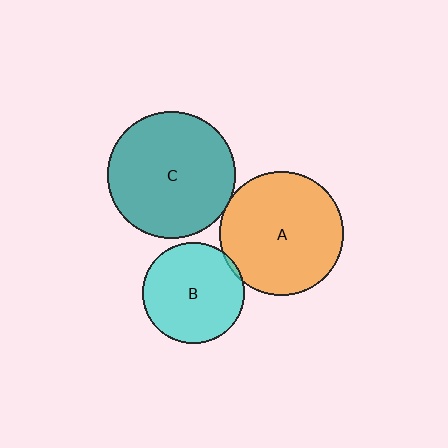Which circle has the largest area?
Circle C (teal).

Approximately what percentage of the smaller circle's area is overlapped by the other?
Approximately 5%.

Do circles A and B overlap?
Yes.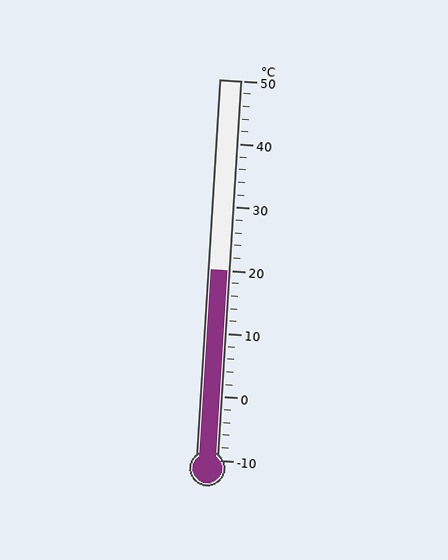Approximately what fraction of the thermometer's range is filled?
The thermometer is filled to approximately 50% of its range.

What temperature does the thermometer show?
The thermometer shows approximately 20°C.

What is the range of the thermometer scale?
The thermometer scale ranges from -10°C to 50°C.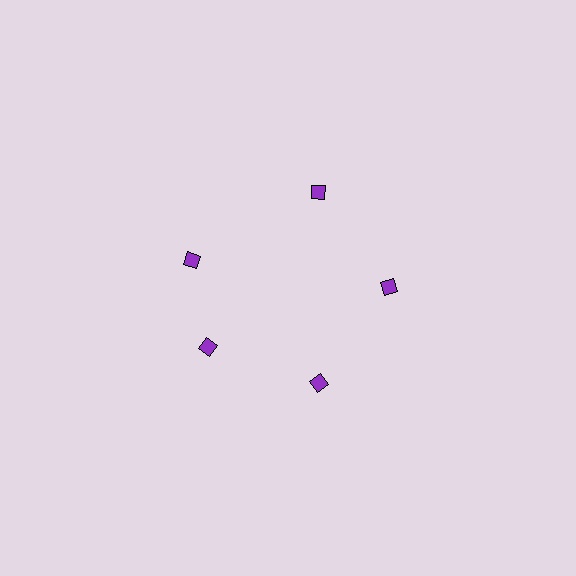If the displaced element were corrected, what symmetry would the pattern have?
It would have 5-fold rotational symmetry — the pattern would map onto itself every 72 degrees.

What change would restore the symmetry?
The symmetry would be restored by rotating it back into even spacing with its neighbors so that all 5 diamonds sit at equal angles and equal distance from the center.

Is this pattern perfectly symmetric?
No. The 5 purple diamonds are arranged in a ring, but one element near the 10 o'clock position is rotated out of alignment along the ring, breaking the 5-fold rotational symmetry.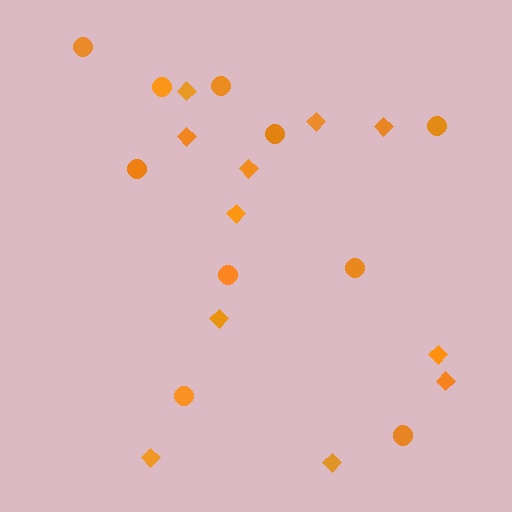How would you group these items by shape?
There are 2 groups: one group of circles (10) and one group of diamonds (11).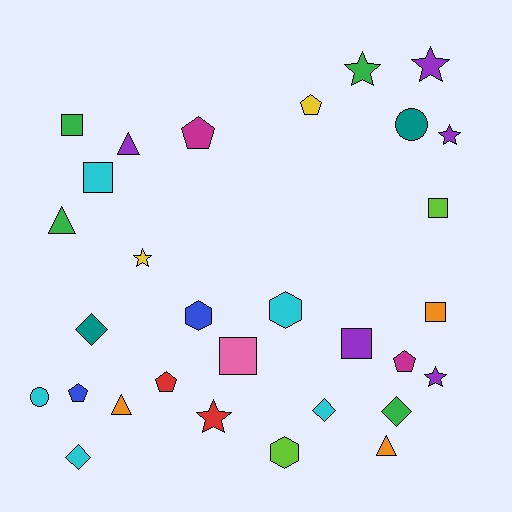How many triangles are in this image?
There are 4 triangles.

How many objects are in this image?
There are 30 objects.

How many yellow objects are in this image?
There are 2 yellow objects.